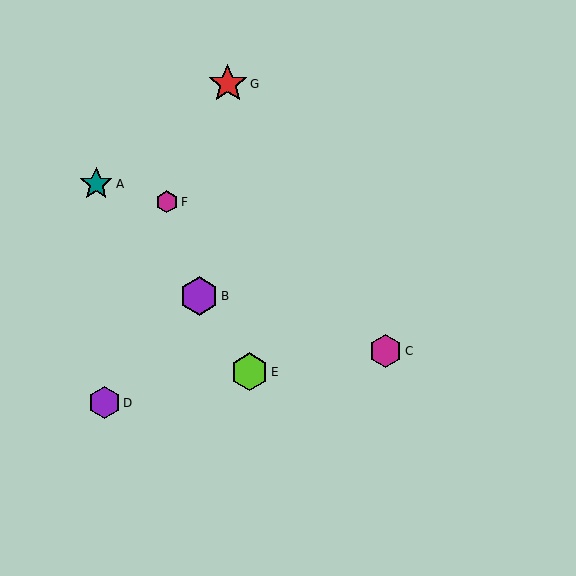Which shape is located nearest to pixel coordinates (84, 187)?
The teal star (labeled A) at (96, 184) is nearest to that location.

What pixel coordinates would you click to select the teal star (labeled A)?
Click at (96, 184) to select the teal star A.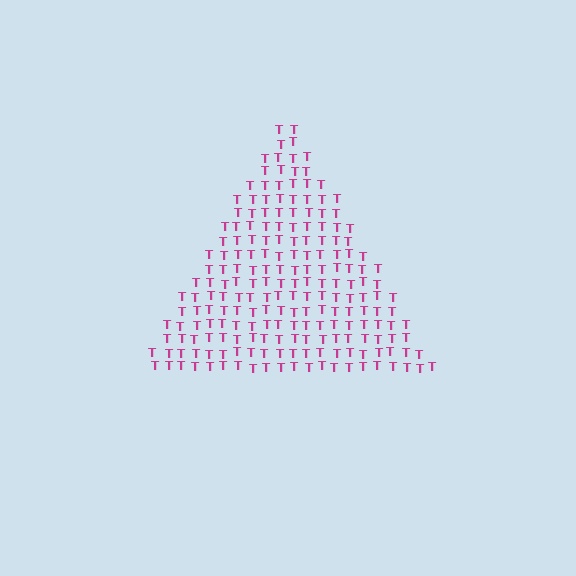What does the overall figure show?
The overall figure shows a triangle.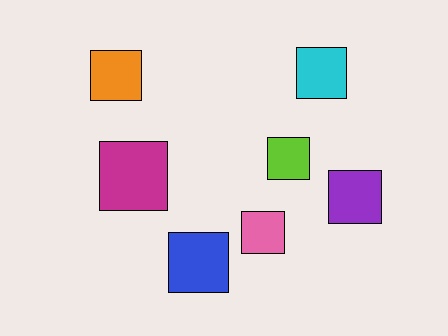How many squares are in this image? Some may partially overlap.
There are 7 squares.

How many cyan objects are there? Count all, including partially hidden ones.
There is 1 cyan object.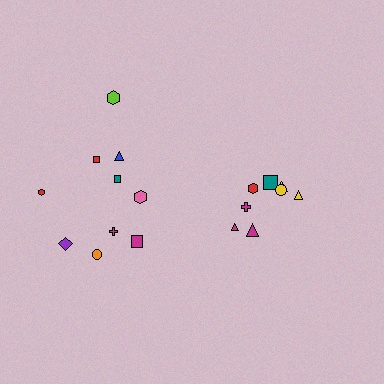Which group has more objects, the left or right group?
The left group.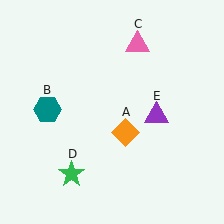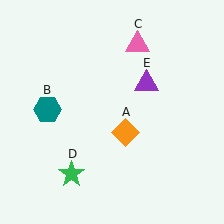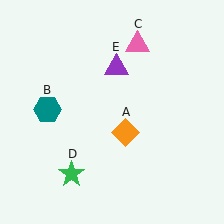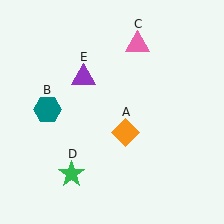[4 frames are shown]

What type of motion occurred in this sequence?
The purple triangle (object E) rotated counterclockwise around the center of the scene.